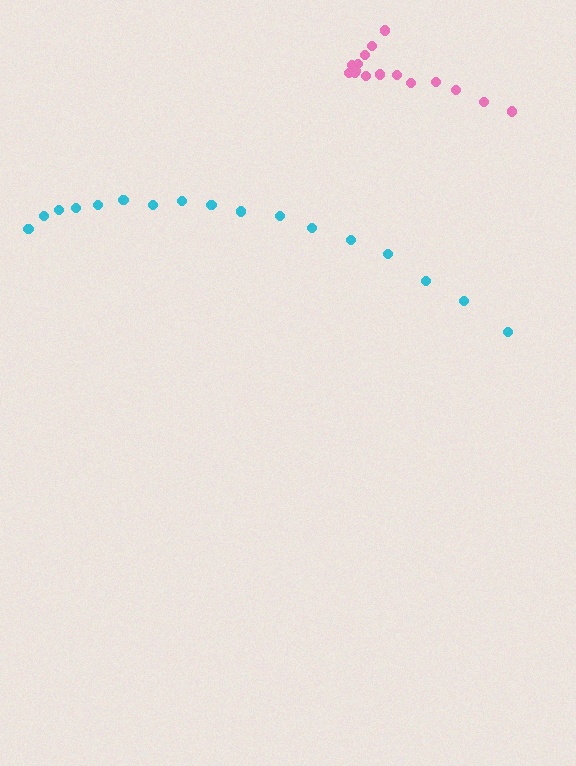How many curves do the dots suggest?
There are 2 distinct paths.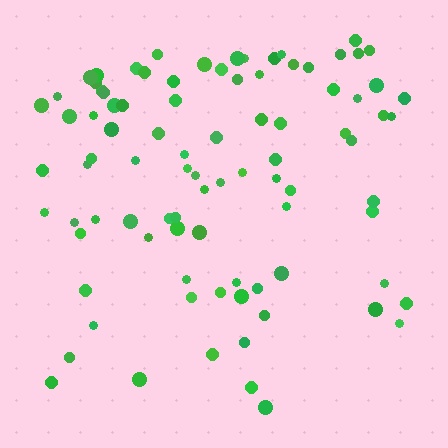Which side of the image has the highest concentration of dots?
The top.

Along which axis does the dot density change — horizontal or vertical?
Vertical.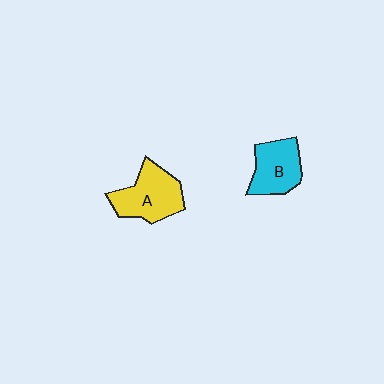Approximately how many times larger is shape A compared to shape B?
Approximately 1.2 times.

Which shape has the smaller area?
Shape B (cyan).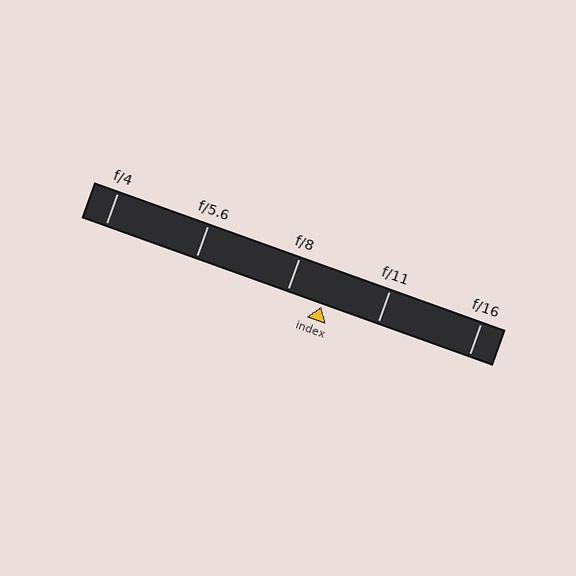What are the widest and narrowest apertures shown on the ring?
The widest aperture shown is f/4 and the narrowest is f/16.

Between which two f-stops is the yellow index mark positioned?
The index mark is between f/8 and f/11.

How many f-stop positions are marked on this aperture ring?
There are 5 f-stop positions marked.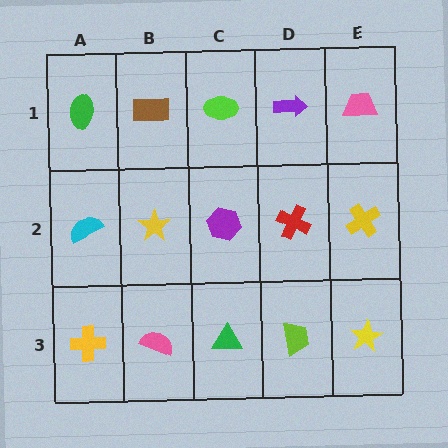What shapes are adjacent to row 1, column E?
A yellow cross (row 2, column E), a purple arrow (row 1, column D).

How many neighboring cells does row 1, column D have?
3.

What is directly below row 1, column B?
A yellow star.